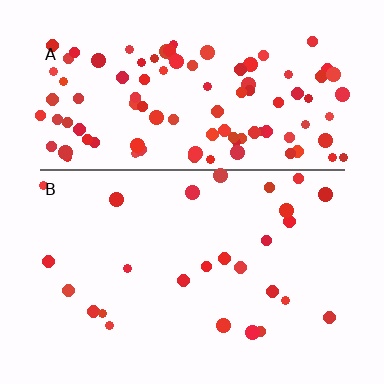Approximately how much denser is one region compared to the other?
Approximately 4.0× — region A over region B.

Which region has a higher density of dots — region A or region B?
A (the top).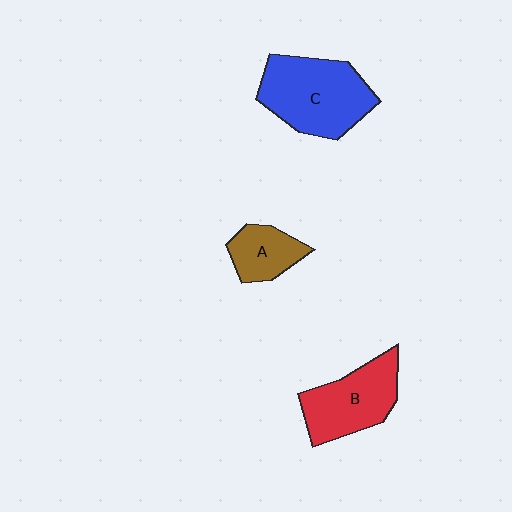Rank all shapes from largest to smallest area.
From largest to smallest: C (blue), B (red), A (brown).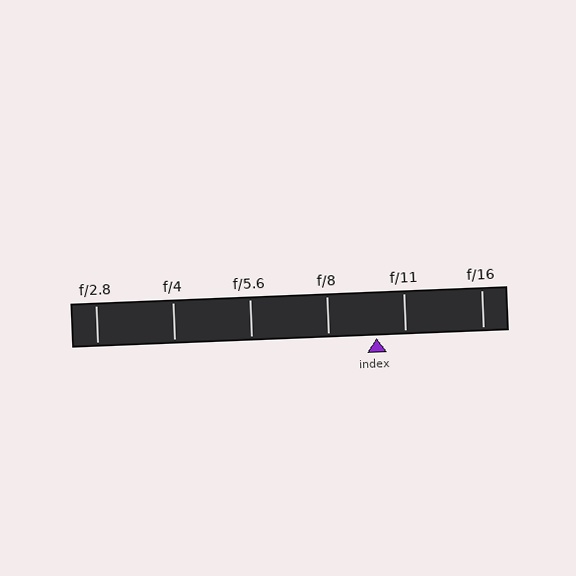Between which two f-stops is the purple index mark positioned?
The index mark is between f/8 and f/11.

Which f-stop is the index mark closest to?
The index mark is closest to f/11.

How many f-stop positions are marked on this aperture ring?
There are 6 f-stop positions marked.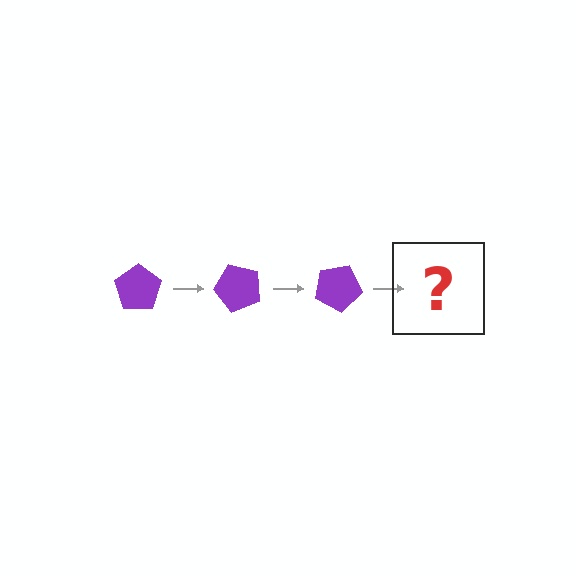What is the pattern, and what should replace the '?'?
The pattern is that the pentagon rotates 50 degrees each step. The '?' should be a purple pentagon rotated 150 degrees.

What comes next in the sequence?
The next element should be a purple pentagon rotated 150 degrees.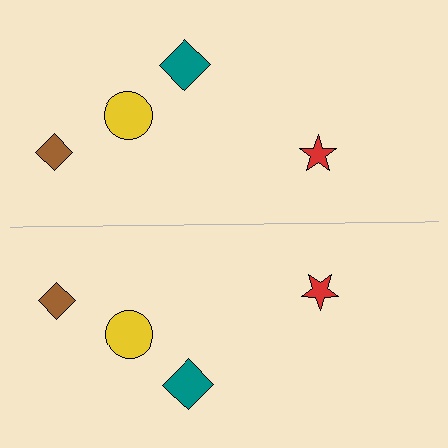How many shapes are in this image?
There are 8 shapes in this image.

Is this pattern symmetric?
Yes, this pattern has bilateral (reflection) symmetry.